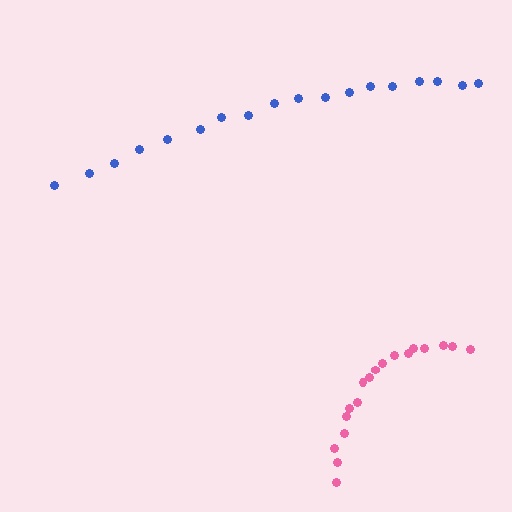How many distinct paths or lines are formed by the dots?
There are 2 distinct paths.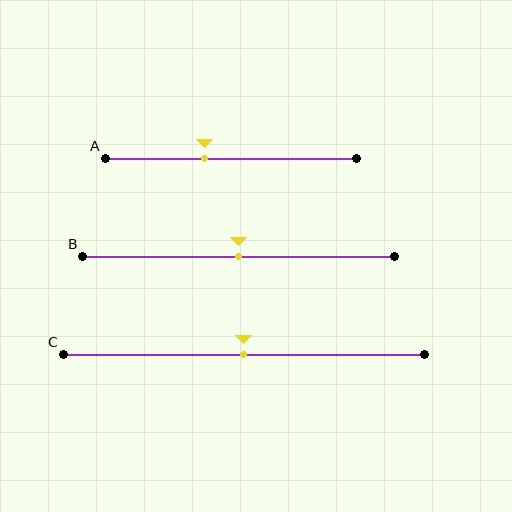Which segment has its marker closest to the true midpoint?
Segment B has its marker closest to the true midpoint.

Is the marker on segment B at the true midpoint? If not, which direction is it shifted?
Yes, the marker on segment B is at the true midpoint.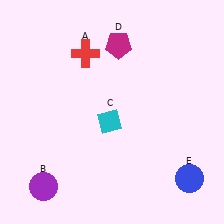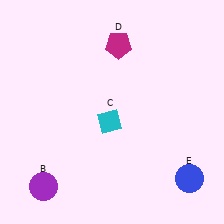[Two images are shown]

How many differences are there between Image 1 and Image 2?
There is 1 difference between the two images.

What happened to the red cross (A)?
The red cross (A) was removed in Image 2. It was in the top-left area of Image 1.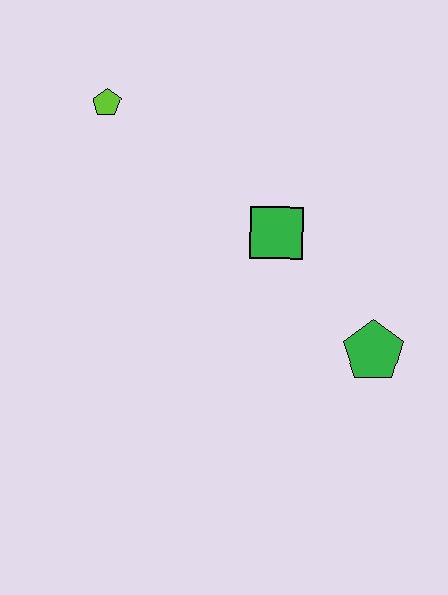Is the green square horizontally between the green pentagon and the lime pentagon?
Yes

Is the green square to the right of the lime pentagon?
Yes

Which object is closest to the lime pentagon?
The green square is closest to the lime pentagon.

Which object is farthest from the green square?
The lime pentagon is farthest from the green square.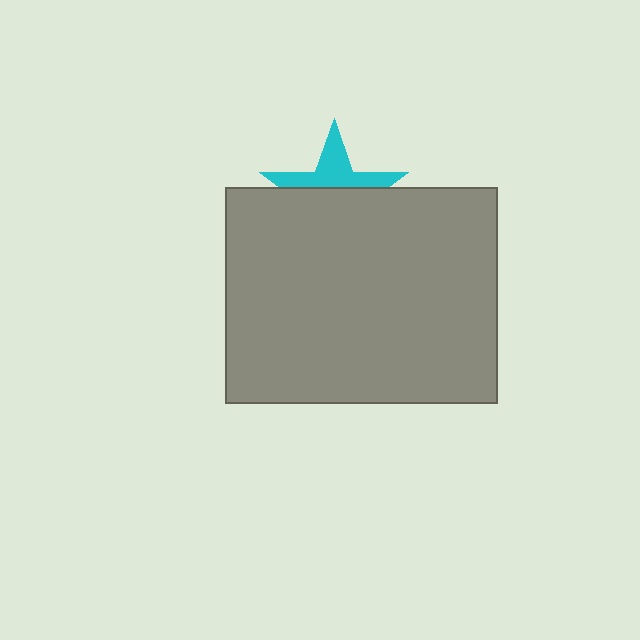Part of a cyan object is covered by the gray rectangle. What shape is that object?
It is a star.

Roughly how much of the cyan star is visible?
A small part of it is visible (roughly 43%).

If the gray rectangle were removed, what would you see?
You would see the complete cyan star.